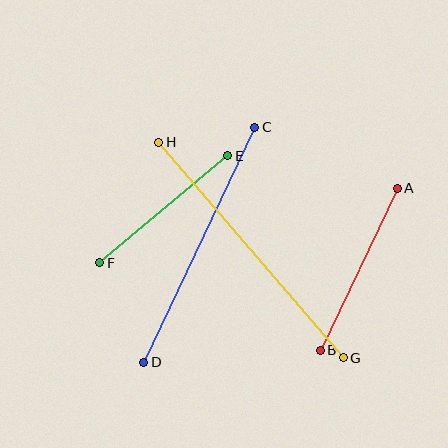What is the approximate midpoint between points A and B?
The midpoint is at approximately (359, 269) pixels.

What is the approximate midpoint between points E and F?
The midpoint is at approximately (164, 209) pixels.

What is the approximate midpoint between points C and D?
The midpoint is at approximately (199, 245) pixels.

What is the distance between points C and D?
The distance is approximately 260 pixels.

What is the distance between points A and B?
The distance is approximately 179 pixels.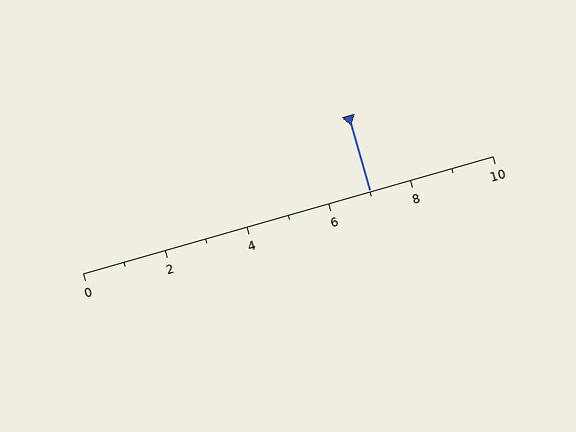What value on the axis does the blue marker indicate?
The marker indicates approximately 7.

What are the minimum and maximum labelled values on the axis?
The axis runs from 0 to 10.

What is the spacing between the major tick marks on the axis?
The major ticks are spaced 2 apart.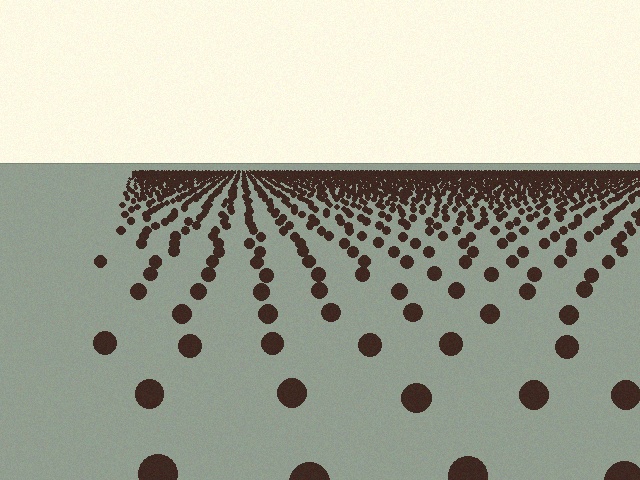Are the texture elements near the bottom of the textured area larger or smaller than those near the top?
Larger. Near the bottom, elements are closer to the viewer and appear at a bigger on-screen size.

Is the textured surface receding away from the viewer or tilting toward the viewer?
The surface is receding away from the viewer. Texture elements get smaller and denser toward the top.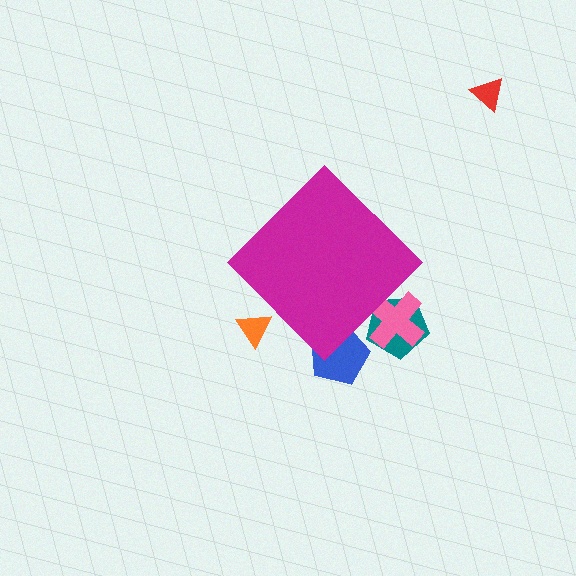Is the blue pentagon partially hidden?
Yes, the blue pentagon is partially hidden behind the magenta diamond.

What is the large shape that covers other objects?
A magenta diamond.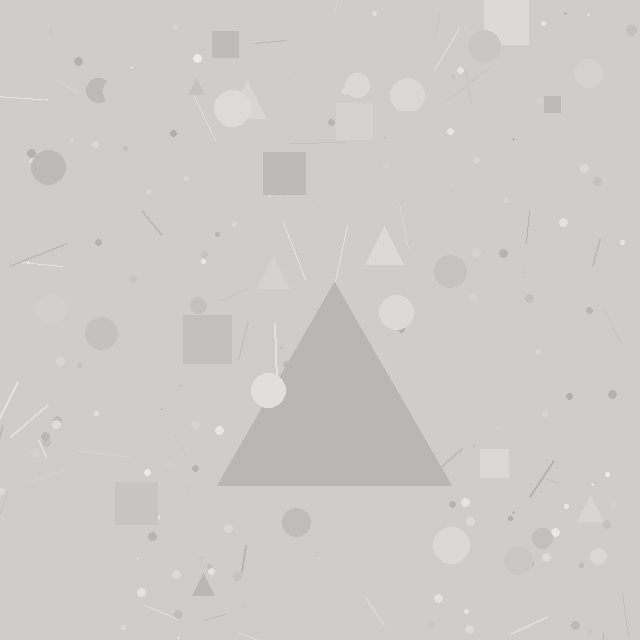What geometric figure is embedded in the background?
A triangle is embedded in the background.